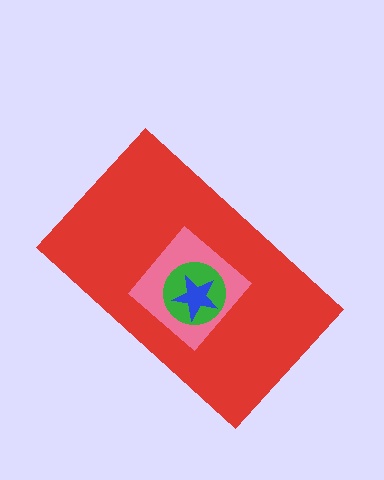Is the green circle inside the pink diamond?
Yes.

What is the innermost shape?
The blue star.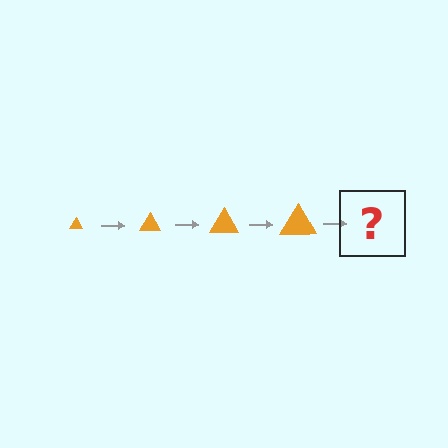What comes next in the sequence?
The next element should be an orange triangle, larger than the previous one.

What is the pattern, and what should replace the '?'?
The pattern is that the triangle gets progressively larger each step. The '?' should be an orange triangle, larger than the previous one.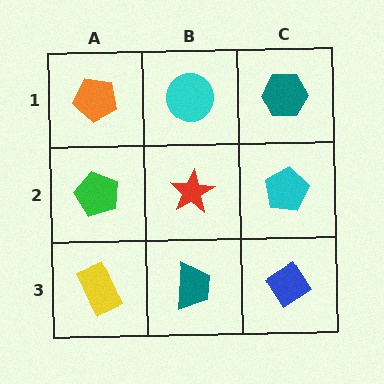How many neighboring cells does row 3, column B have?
3.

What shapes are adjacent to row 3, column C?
A cyan pentagon (row 2, column C), a teal trapezoid (row 3, column B).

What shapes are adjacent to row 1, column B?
A red star (row 2, column B), an orange pentagon (row 1, column A), a teal hexagon (row 1, column C).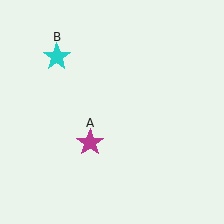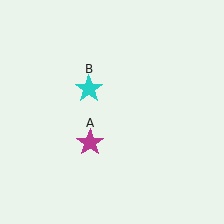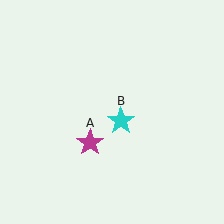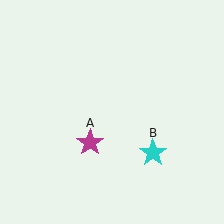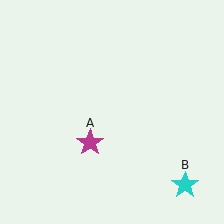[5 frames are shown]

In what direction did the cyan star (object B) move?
The cyan star (object B) moved down and to the right.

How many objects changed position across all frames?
1 object changed position: cyan star (object B).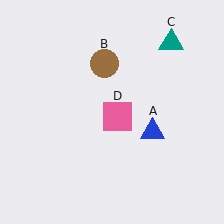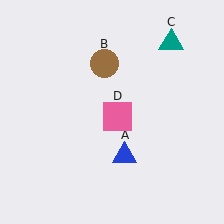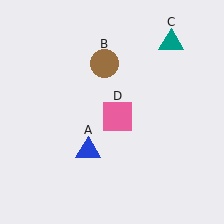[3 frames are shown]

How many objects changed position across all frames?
1 object changed position: blue triangle (object A).